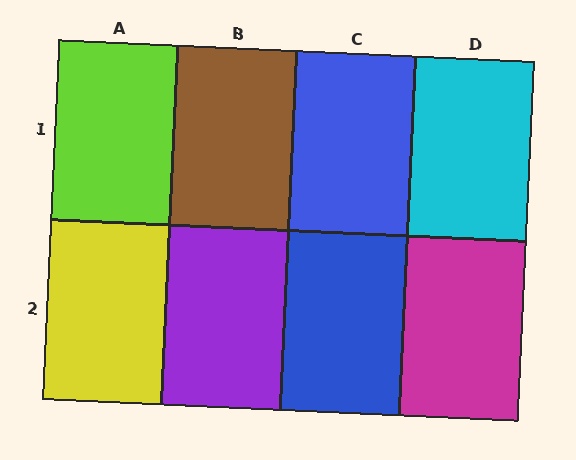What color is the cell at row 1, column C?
Blue.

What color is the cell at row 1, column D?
Cyan.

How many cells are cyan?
1 cell is cyan.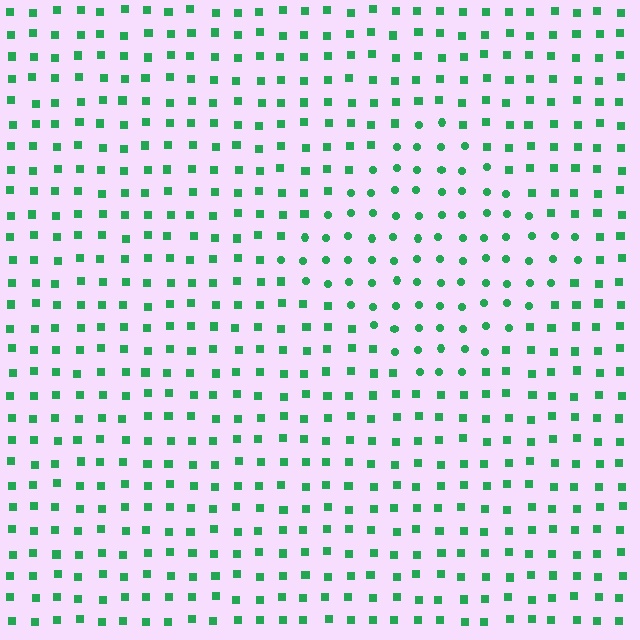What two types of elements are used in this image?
The image uses circles inside the diamond region and squares outside it.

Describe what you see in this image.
The image is filled with small green elements arranged in a uniform grid. A diamond-shaped region contains circles, while the surrounding area contains squares. The boundary is defined purely by the change in element shape.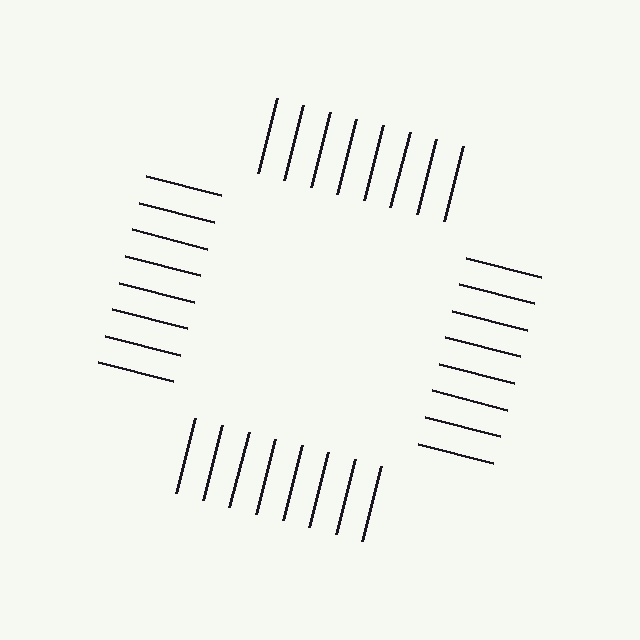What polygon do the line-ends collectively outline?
An illusory square — the line segments terminate on its edges but no continuous stroke is drawn.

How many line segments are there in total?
32 — 8 along each of the 4 edges.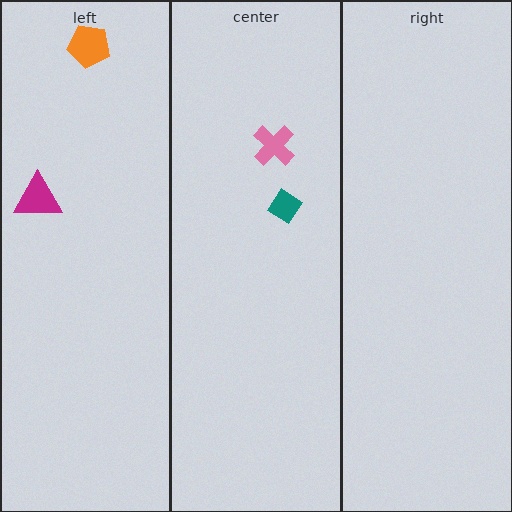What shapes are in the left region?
The orange pentagon, the magenta triangle.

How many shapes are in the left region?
2.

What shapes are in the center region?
The teal diamond, the pink cross.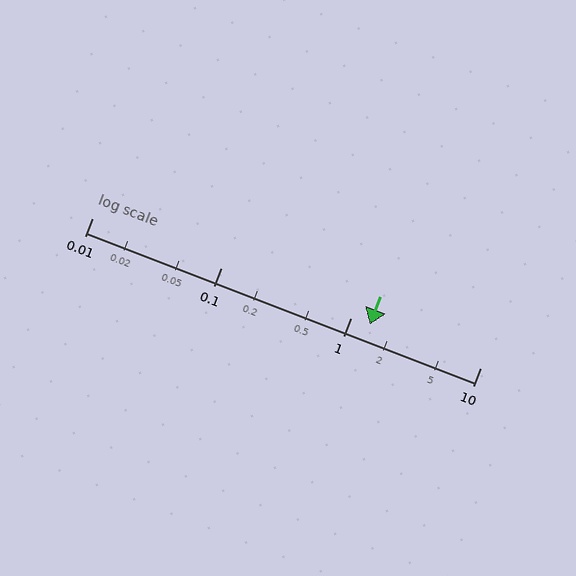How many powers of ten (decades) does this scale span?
The scale spans 3 decades, from 0.01 to 10.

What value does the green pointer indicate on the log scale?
The pointer indicates approximately 1.4.